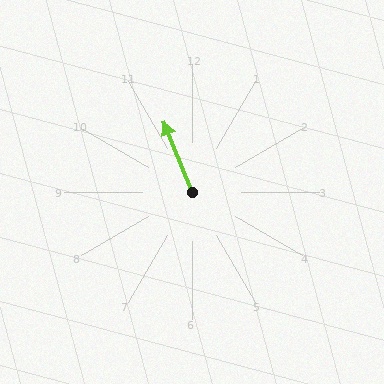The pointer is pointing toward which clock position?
Roughly 11 o'clock.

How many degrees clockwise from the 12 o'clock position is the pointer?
Approximately 338 degrees.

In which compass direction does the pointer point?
North.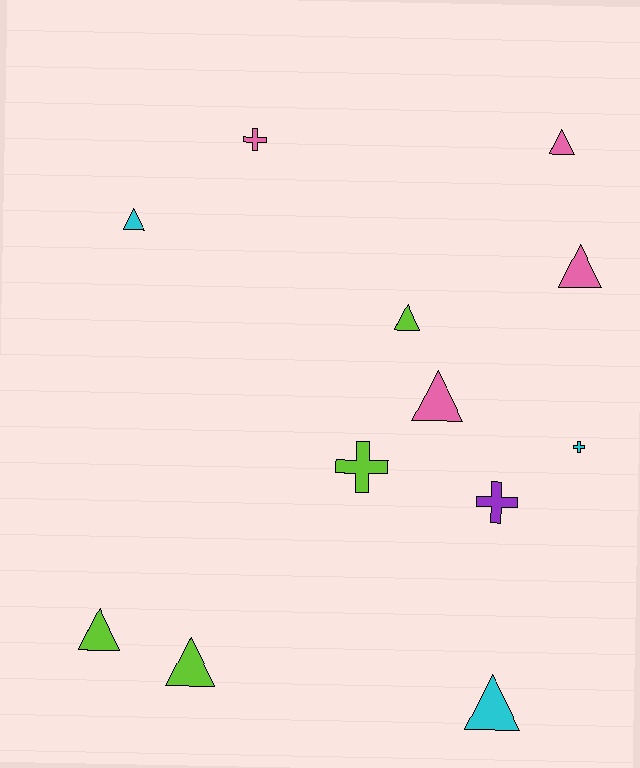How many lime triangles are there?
There are 3 lime triangles.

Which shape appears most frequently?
Triangle, with 8 objects.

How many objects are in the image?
There are 12 objects.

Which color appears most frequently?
Pink, with 4 objects.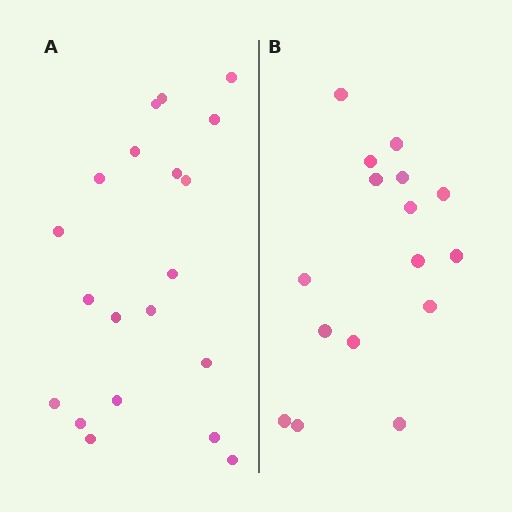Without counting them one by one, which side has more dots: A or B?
Region A (the left region) has more dots.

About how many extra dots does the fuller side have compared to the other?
Region A has about 4 more dots than region B.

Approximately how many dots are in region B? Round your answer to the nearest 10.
About 20 dots. (The exact count is 16, which rounds to 20.)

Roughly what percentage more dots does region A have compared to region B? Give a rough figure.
About 25% more.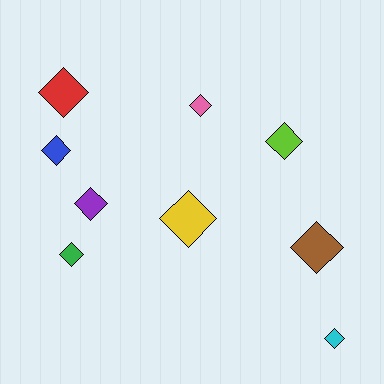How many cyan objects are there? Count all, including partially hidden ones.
There is 1 cyan object.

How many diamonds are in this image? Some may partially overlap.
There are 9 diamonds.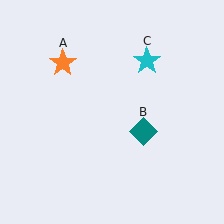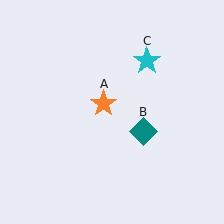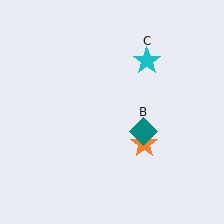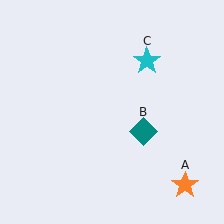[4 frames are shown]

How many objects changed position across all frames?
1 object changed position: orange star (object A).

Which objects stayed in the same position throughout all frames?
Teal diamond (object B) and cyan star (object C) remained stationary.